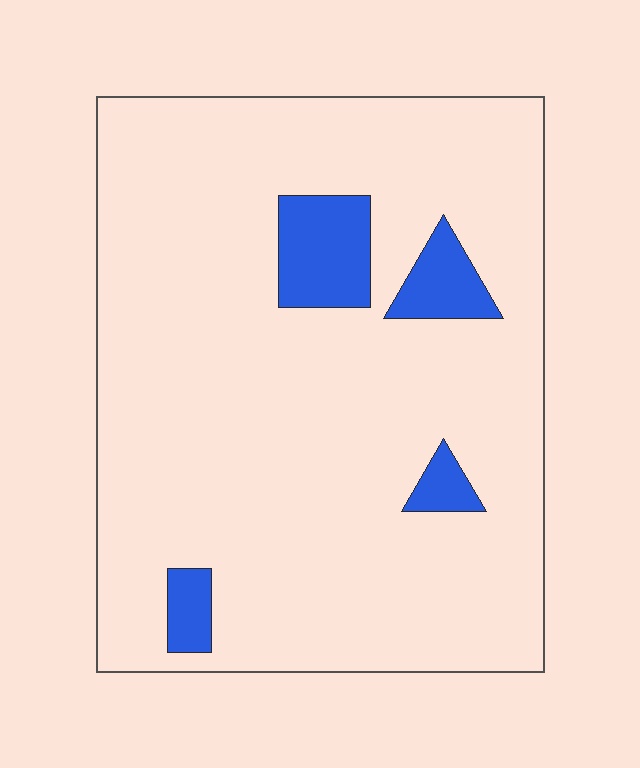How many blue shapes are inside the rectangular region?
4.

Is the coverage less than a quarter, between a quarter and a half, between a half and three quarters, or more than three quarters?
Less than a quarter.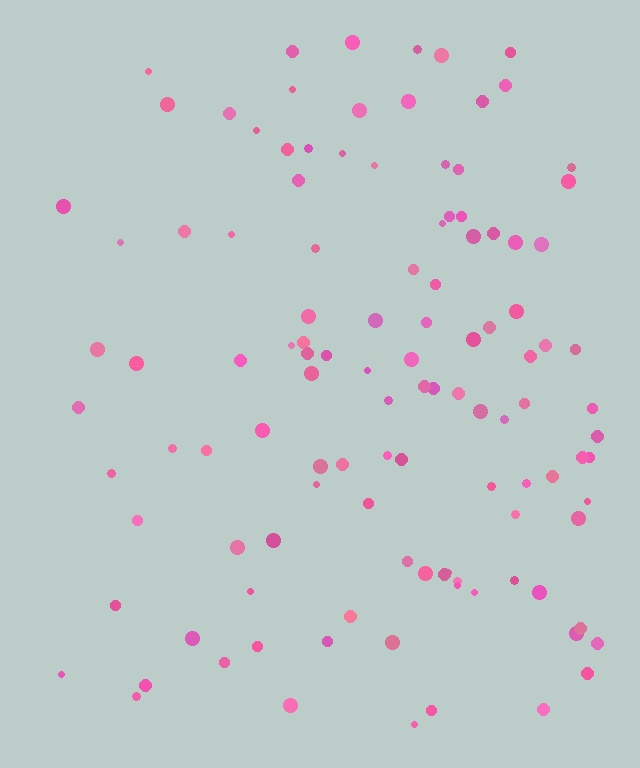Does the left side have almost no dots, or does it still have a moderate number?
Still a moderate number, just noticeably fewer than the right.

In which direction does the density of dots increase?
From left to right, with the right side densest.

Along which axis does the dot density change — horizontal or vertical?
Horizontal.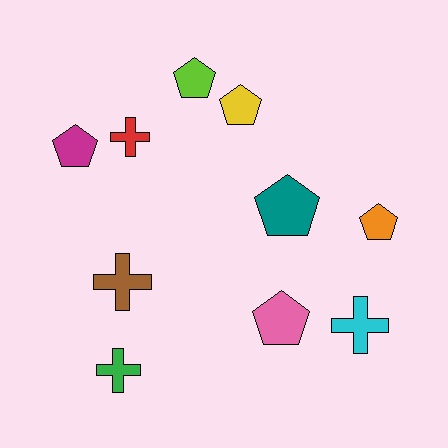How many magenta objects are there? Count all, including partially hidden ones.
There is 1 magenta object.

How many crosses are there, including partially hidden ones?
There are 4 crosses.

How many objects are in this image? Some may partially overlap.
There are 10 objects.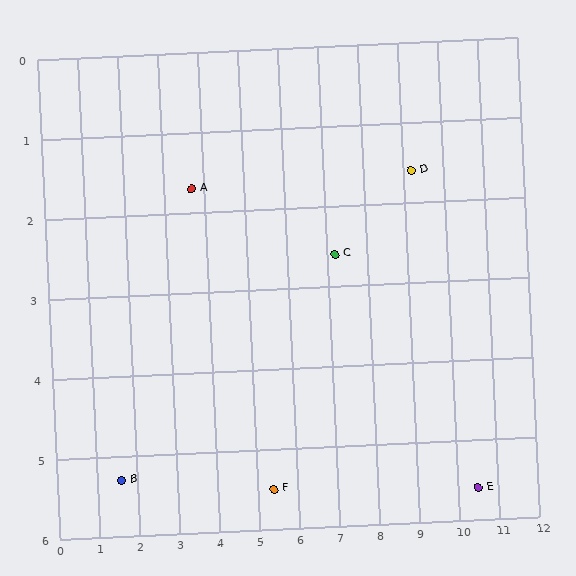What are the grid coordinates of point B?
Point B is at approximately (1.6, 5.3).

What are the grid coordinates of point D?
Point D is at approximately (9.2, 1.6).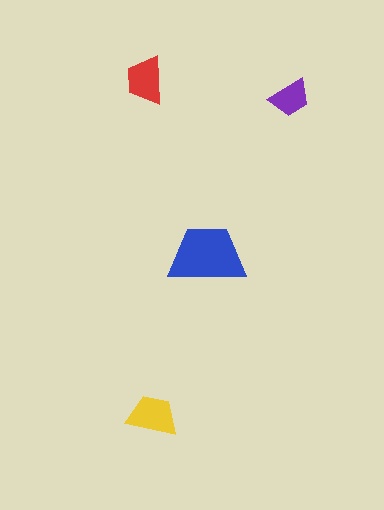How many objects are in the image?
There are 4 objects in the image.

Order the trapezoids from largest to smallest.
the blue one, the yellow one, the red one, the purple one.